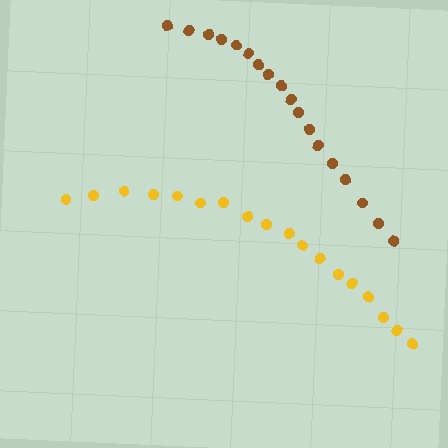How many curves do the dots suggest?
There are 2 distinct paths.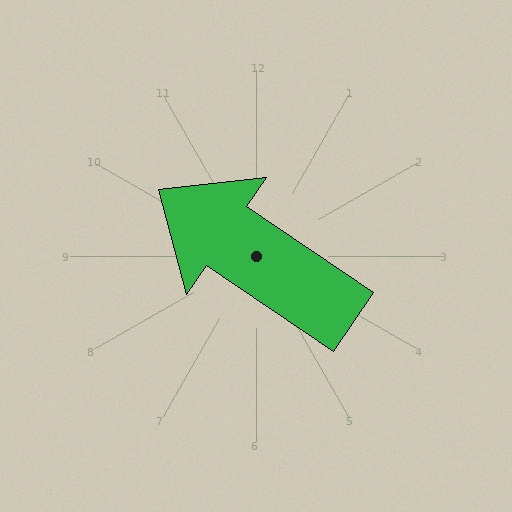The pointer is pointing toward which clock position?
Roughly 10 o'clock.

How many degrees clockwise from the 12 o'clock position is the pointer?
Approximately 304 degrees.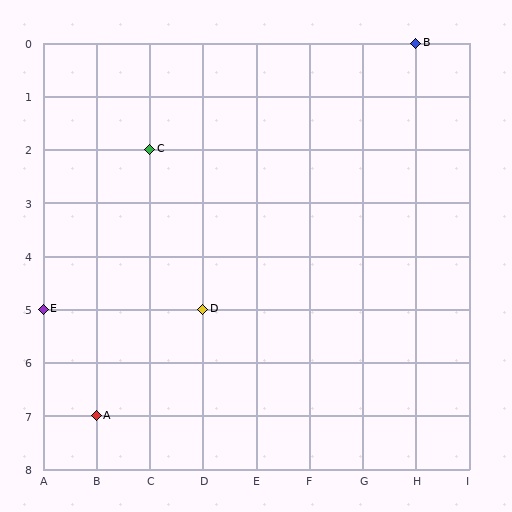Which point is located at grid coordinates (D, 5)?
Point D is at (D, 5).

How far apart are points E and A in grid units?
Points E and A are 1 column and 2 rows apart (about 2.2 grid units diagonally).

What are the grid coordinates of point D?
Point D is at grid coordinates (D, 5).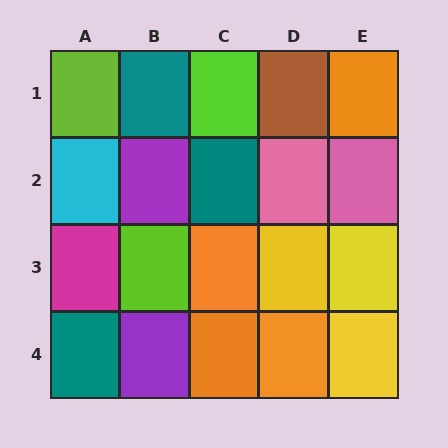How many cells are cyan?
1 cell is cyan.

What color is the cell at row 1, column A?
Lime.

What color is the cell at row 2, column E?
Pink.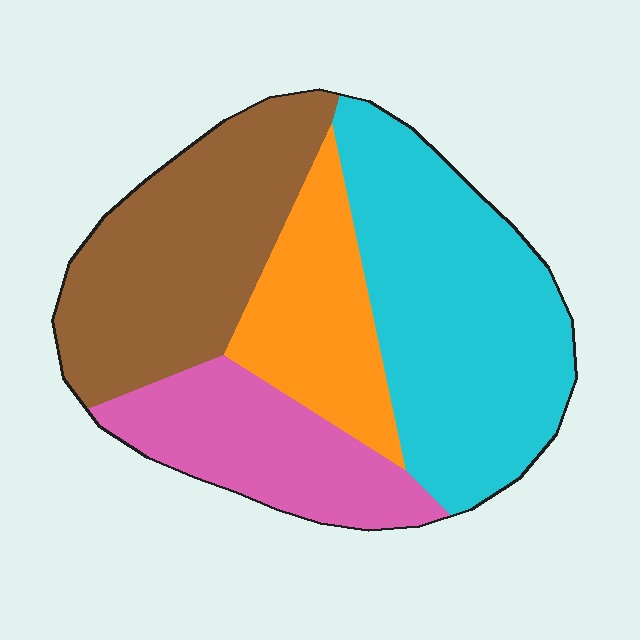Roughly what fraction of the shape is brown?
Brown takes up between a quarter and a half of the shape.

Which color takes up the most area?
Cyan, at roughly 35%.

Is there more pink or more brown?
Brown.